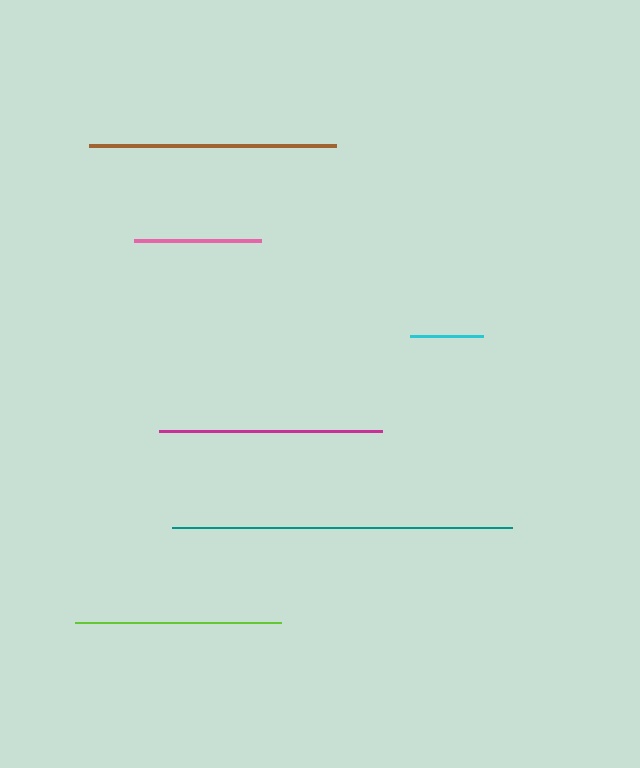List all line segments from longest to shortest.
From longest to shortest: teal, brown, magenta, lime, pink, cyan.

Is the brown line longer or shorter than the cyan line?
The brown line is longer than the cyan line.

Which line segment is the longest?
The teal line is the longest at approximately 341 pixels.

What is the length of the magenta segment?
The magenta segment is approximately 223 pixels long.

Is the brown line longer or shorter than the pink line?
The brown line is longer than the pink line.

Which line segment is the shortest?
The cyan line is the shortest at approximately 73 pixels.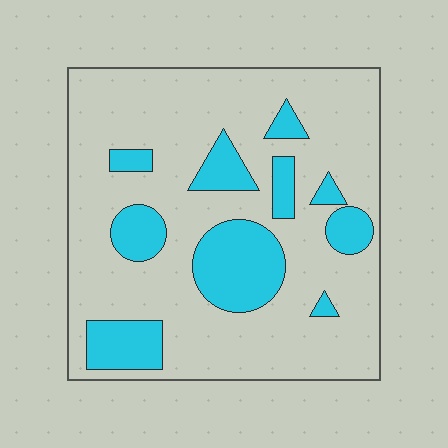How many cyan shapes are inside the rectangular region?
10.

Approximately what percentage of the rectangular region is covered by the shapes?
Approximately 20%.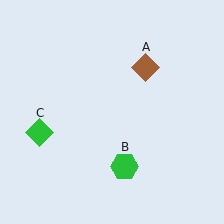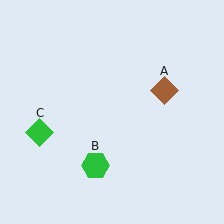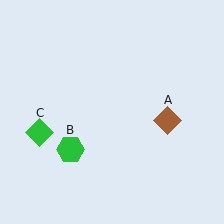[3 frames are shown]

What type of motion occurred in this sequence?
The brown diamond (object A), green hexagon (object B) rotated clockwise around the center of the scene.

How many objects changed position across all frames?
2 objects changed position: brown diamond (object A), green hexagon (object B).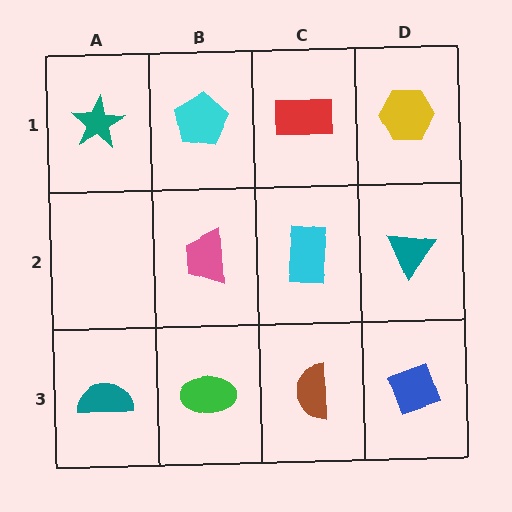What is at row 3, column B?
A green ellipse.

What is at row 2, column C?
A cyan rectangle.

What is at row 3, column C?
A brown semicircle.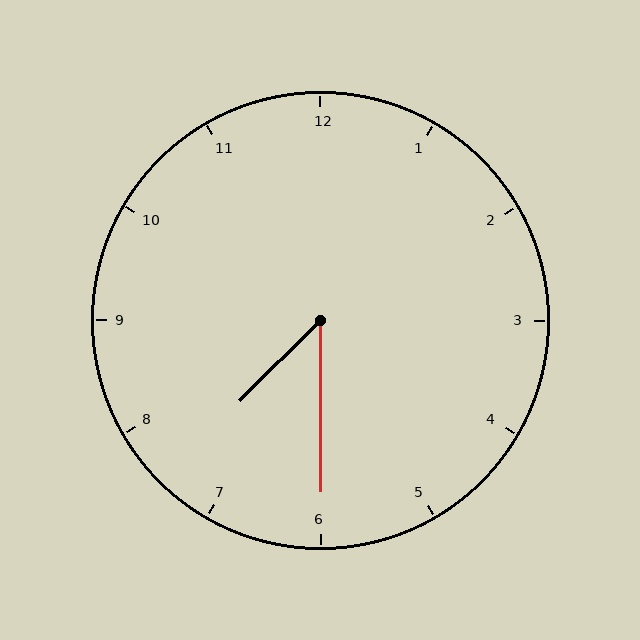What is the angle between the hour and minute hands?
Approximately 45 degrees.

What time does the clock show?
7:30.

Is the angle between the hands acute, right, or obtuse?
It is acute.